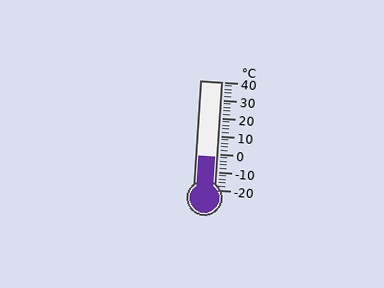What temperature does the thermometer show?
The thermometer shows approximately -2°C.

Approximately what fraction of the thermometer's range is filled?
The thermometer is filled to approximately 30% of its range.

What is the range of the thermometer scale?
The thermometer scale ranges from -20°C to 40°C.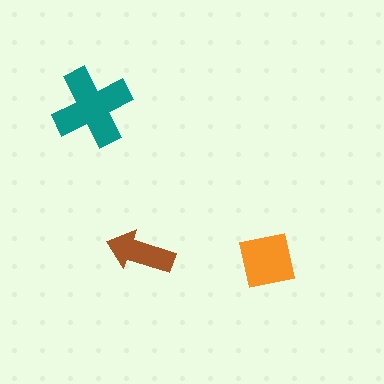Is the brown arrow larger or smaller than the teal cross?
Smaller.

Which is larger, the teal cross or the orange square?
The teal cross.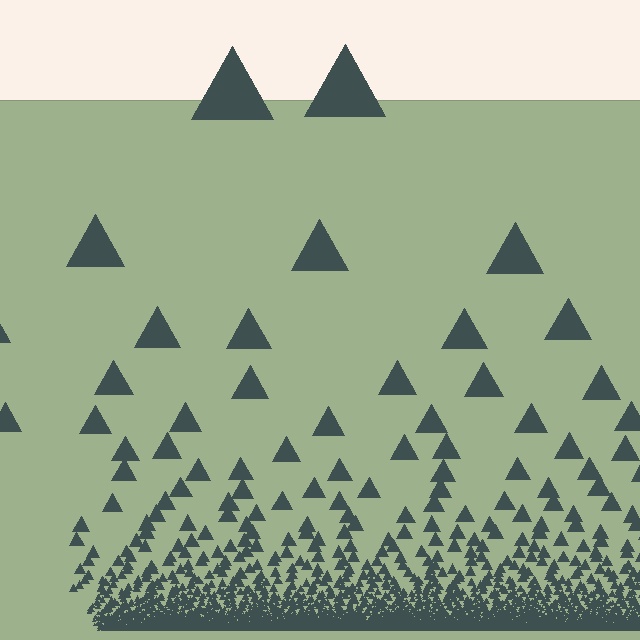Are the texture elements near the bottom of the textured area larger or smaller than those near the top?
Smaller. The gradient is inverted — elements near the bottom are smaller and denser.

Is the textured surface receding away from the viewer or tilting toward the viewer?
The surface appears to tilt toward the viewer. Texture elements get larger and sparser toward the top.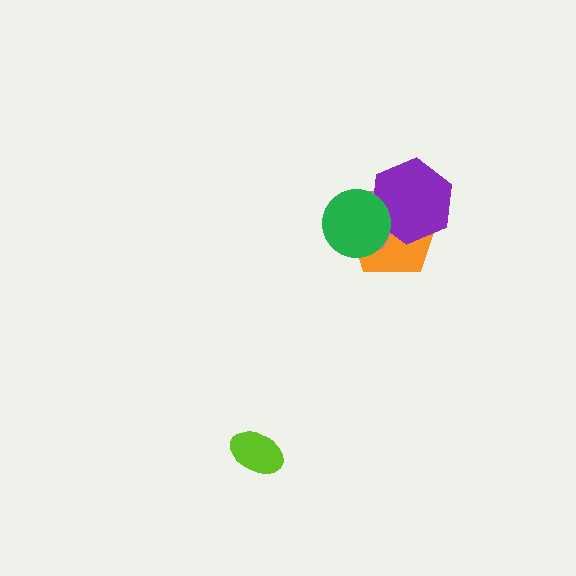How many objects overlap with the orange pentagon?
3 objects overlap with the orange pentagon.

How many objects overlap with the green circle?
3 objects overlap with the green circle.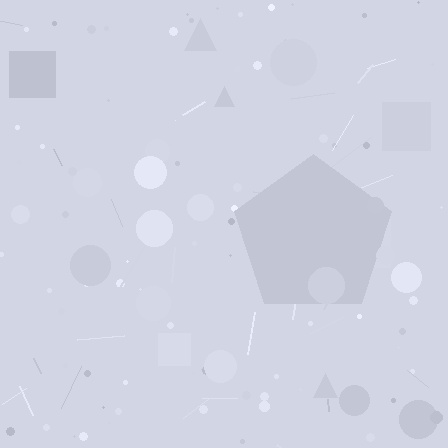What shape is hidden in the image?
A pentagon is hidden in the image.